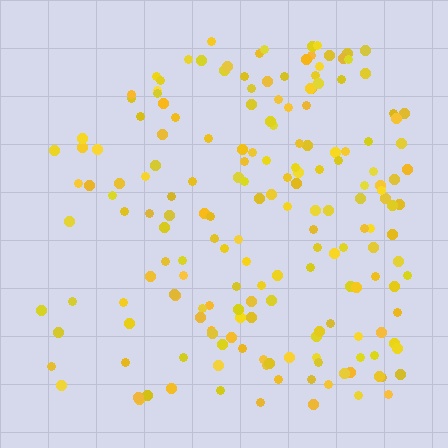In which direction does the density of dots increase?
From left to right, with the right side densest.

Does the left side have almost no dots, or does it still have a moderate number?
Still a moderate number, just noticeably fewer than the right.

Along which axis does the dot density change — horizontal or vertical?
Horizontal.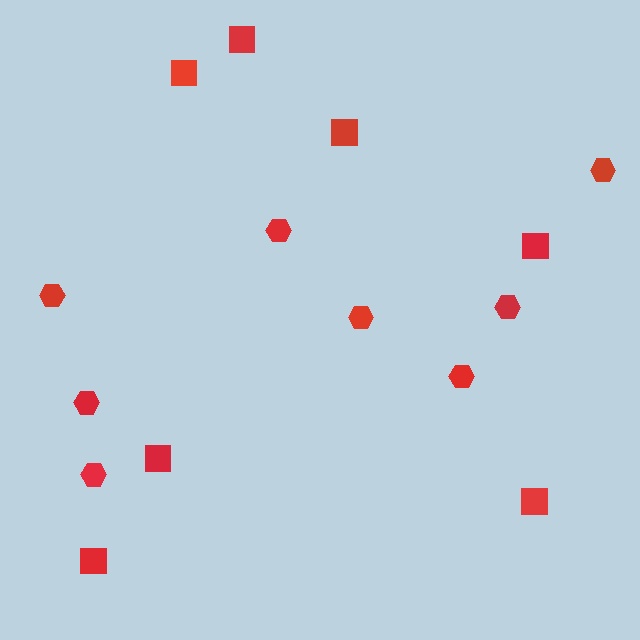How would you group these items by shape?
There are 2 groups: one group of squares (7) and one group of hexagons (8).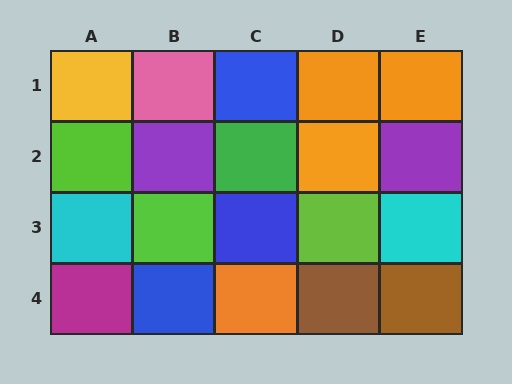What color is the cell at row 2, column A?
Lime.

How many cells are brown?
2 cells are brown.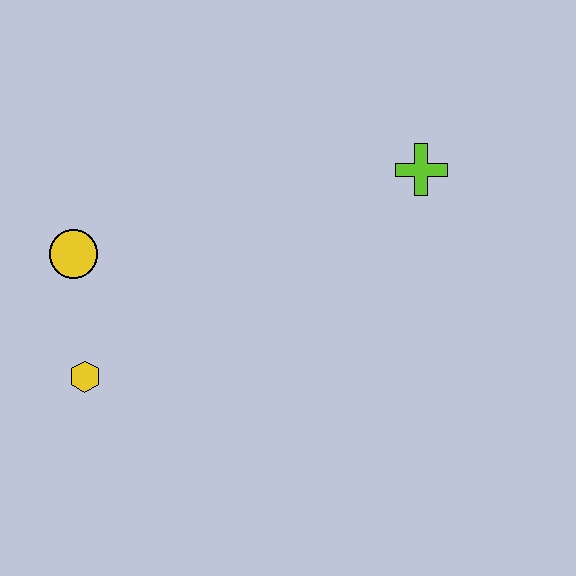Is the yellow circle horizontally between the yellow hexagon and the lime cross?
No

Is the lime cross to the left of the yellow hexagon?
No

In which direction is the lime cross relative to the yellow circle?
The lime cross is to the right of the yellow circle.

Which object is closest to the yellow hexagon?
The yellow circle is closest to the yellow hexagon.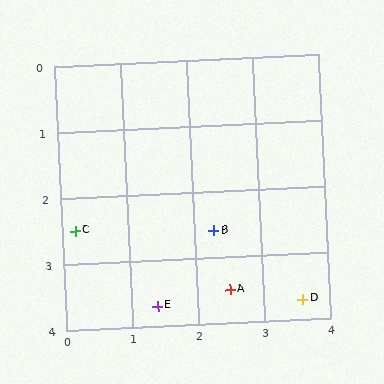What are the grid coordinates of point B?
Point B is at approximately (2.3, 2.6).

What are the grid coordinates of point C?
Point C is at approximately (0.2, 2.5).